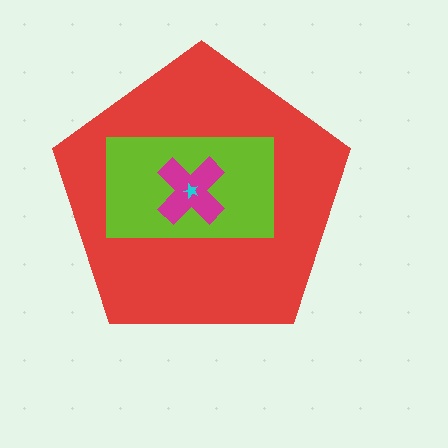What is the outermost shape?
The red pentagon.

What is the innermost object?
The cyan star.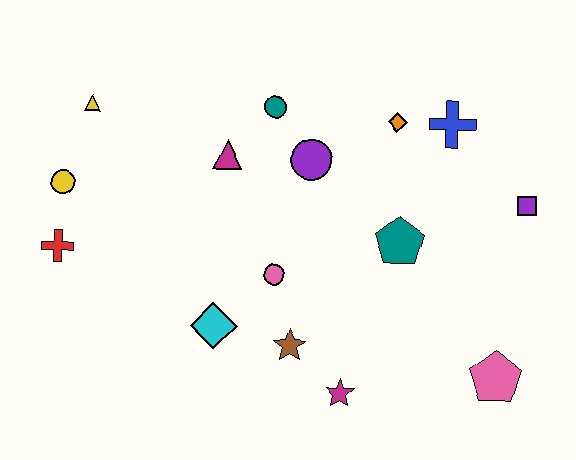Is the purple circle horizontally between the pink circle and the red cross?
No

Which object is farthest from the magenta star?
The yellow triangle is farthest from the magenta star.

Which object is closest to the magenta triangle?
The teal circle is closest to the magenta triangle.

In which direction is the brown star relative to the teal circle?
The brown star is below the teal circle.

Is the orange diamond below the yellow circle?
No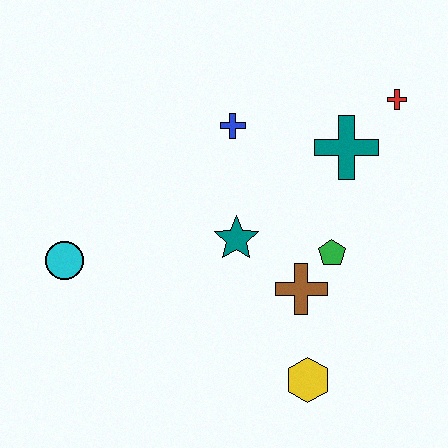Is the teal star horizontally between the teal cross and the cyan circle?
Yes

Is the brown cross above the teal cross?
No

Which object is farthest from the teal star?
The red cross is farthest from the teal star.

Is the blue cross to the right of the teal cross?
No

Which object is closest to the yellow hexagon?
The brown cross is closest to the yellow hexagon.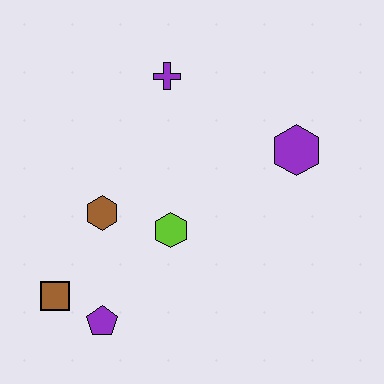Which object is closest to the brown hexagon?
The lime hexagon is closest to the brown hexagon.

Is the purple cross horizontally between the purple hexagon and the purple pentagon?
Yes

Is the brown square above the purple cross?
No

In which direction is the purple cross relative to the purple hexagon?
The purple cross is to the left of the purple hexagon.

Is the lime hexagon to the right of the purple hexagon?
No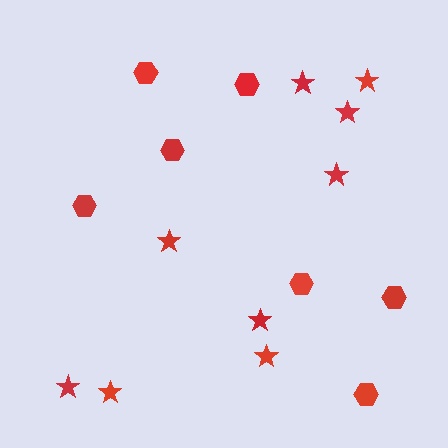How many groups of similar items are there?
There are 2 groups: one group of hexagons (7) and one group of stars (9).